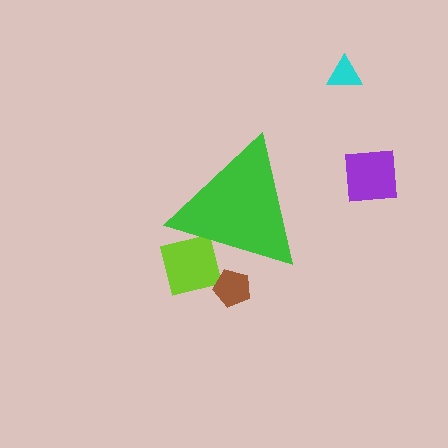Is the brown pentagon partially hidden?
Yes, the brown pentagon is partially hidden behind the green triangle.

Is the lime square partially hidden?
Yes, the lime square is partially hidden behind the green triangle.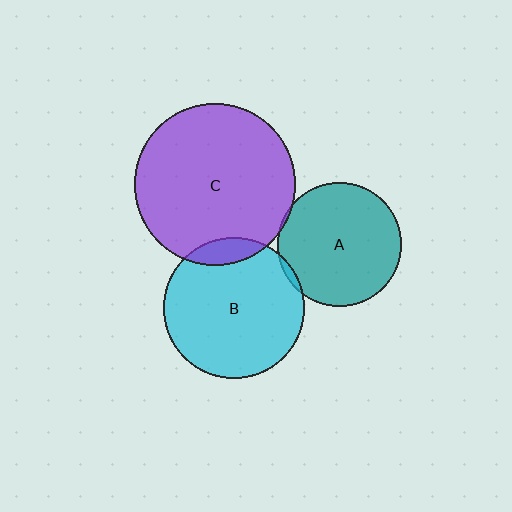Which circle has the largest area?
Circle C (purple).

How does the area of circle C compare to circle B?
Approximately 1.3 times.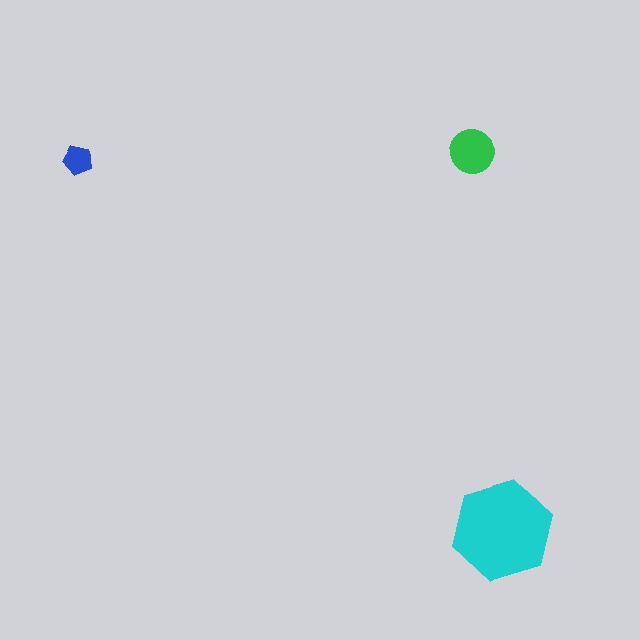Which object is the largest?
The cyan hexagon.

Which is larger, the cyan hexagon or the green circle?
The cyan hexagon.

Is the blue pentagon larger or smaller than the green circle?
Smaller.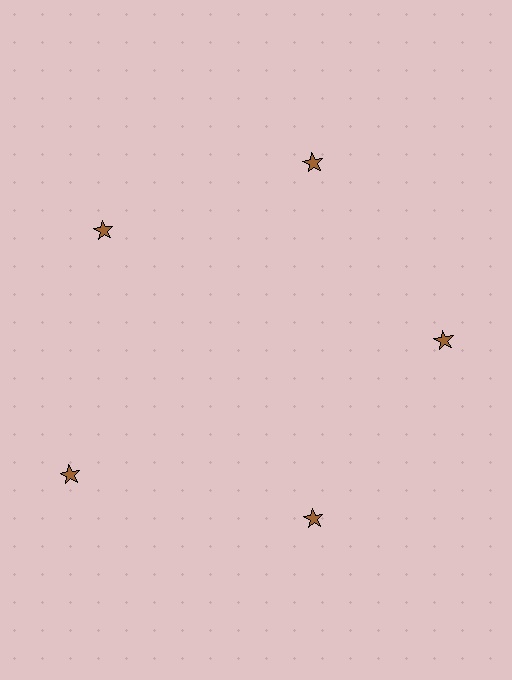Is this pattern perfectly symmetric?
No. The 5 brown stars are arranged in a ring, but one element near the 8 o'clock position is pushed outward from the center, breaking the 5-fold rotational symmetry.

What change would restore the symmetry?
The symmetry would be restored by moving it inward, back onto the ring so that all 5 stars sit at equal angles and equal distance from the center.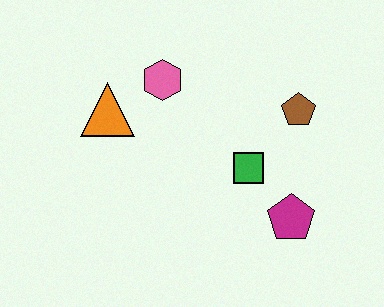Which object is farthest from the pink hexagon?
The magenta pentagon is farthest from the pink hexagon.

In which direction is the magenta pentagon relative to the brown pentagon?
The magenta pentagon is below the brown pentagon.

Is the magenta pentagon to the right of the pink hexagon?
Yes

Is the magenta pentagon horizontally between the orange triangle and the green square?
No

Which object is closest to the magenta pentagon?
The green square is closest to the magenta pentagon.